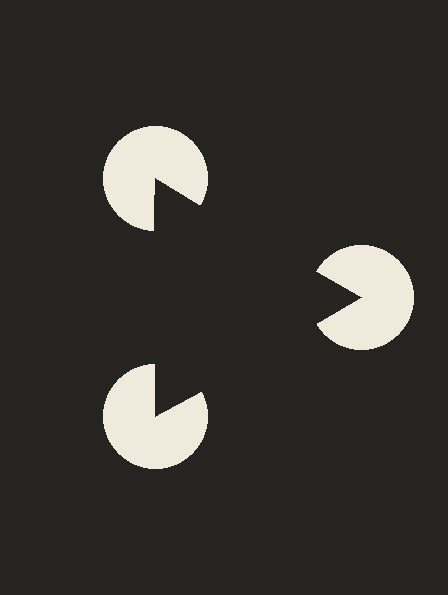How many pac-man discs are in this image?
There are 3 — one at each vertex of the illusory triangle.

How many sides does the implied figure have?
3 sides.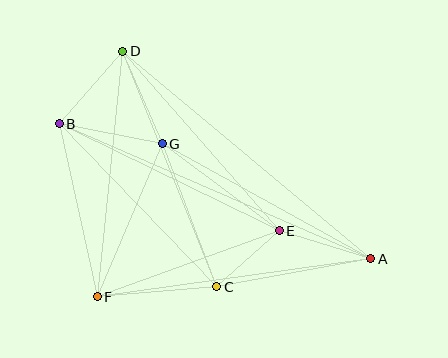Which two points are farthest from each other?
Points A and B are farthest from each other.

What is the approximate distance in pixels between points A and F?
The distance between A and F is approximately 276 pixels.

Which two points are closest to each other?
Points C and E are closest to each other.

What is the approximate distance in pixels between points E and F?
The distance between E and F is approximately 193 pixels.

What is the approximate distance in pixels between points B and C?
The distance between B and C is approximately 227 pixels.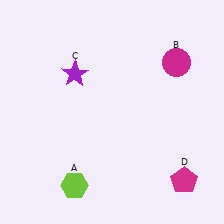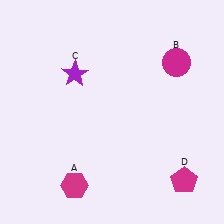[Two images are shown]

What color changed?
The hexagon (A) changed from lime in Image 1 to magenta in Image 2.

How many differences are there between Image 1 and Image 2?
There is 1 difference between the two images.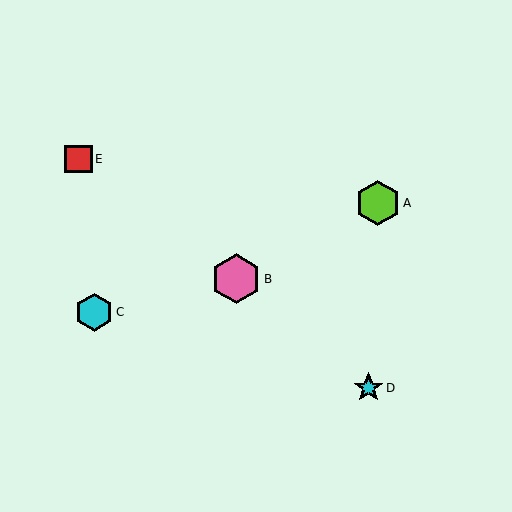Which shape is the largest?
The pink hexagon (labeled B) is the largest.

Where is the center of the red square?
The center of the red square is at (79, 159).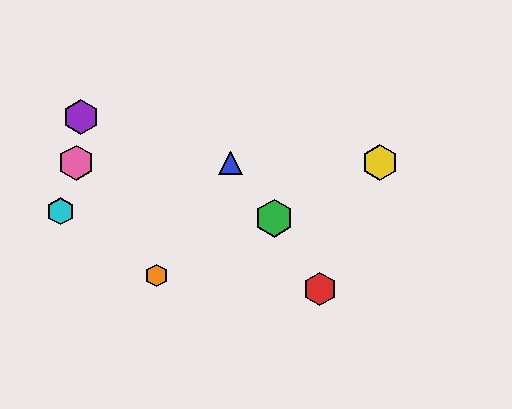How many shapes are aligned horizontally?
3 shapes (the blue triangle, the yellow hexagon, the pink hexagon) are aligned horizontally.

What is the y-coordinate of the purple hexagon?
The purple hexagon is at y≈117.